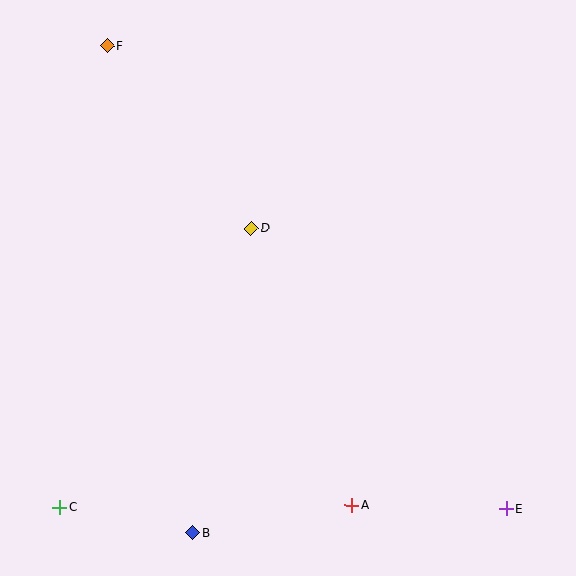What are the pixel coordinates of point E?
Point E is at (506, 509).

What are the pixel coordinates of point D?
Point D is at (251, 228).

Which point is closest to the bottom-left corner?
Point C is closest to the bottom-left corner.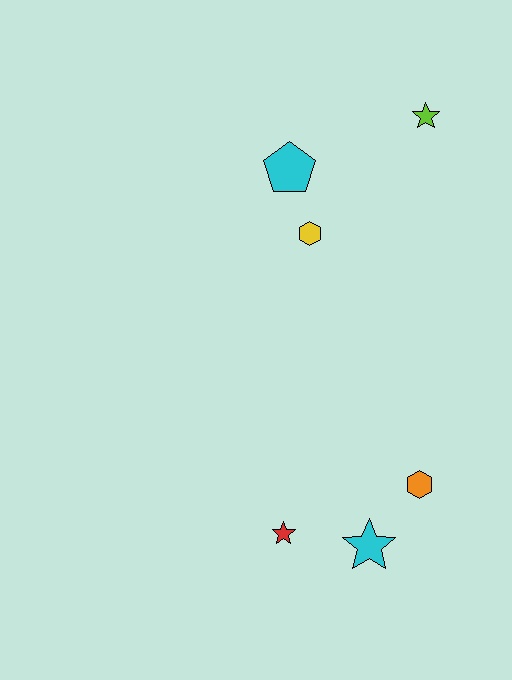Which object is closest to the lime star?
The cyan pentagon is closest to the lime star.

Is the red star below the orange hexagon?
Yes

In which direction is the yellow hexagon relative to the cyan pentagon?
The yellow hexagon is below the cyan pentagon.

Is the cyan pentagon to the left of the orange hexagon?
Yes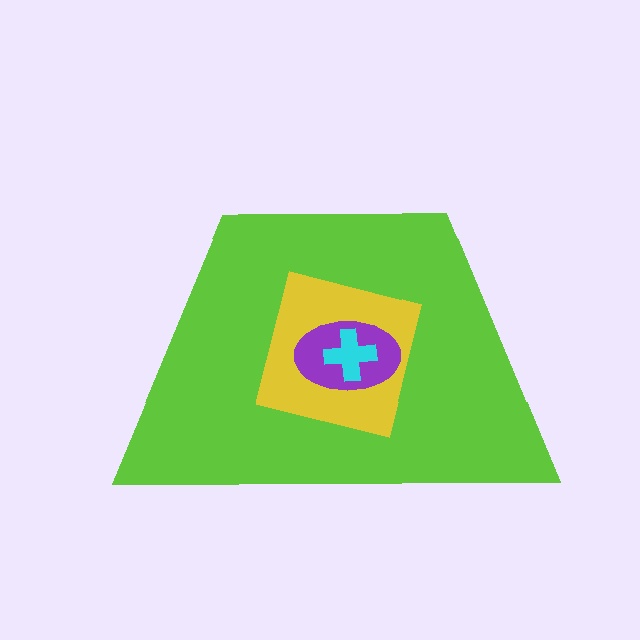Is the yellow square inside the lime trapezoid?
Yes.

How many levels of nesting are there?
4.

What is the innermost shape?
The cyan cross.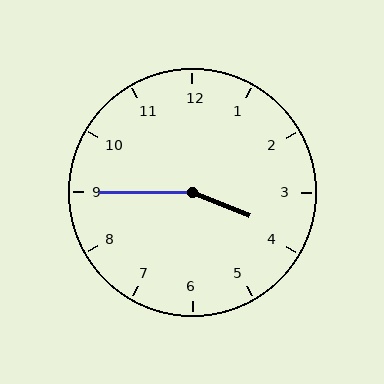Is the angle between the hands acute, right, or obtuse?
It is obtuse.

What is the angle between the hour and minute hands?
Approximately 158 degrees.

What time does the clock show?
3:45.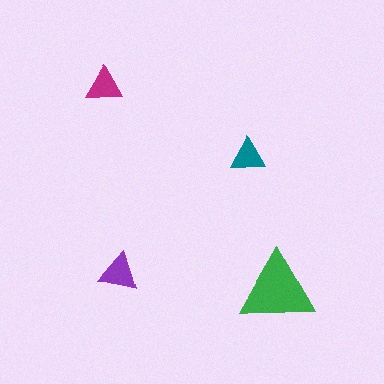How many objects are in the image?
There are 4 objects in the image.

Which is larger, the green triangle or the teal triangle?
The green one.